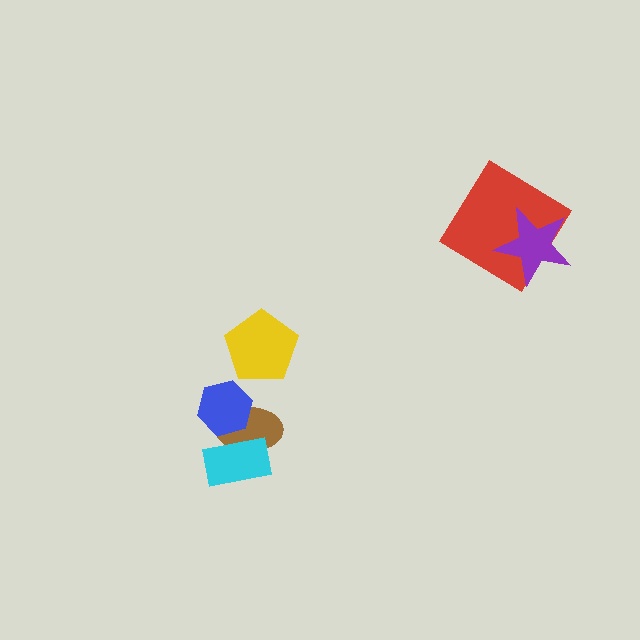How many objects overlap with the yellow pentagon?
0 objects overlap with the yellow pentagon.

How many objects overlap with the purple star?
1 object overlaps with the purple star.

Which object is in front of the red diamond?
The purple star is in front of the red diamond.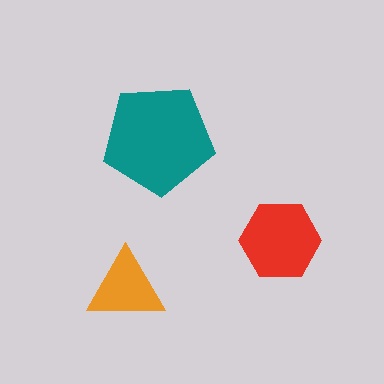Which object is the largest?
The teal pentagon.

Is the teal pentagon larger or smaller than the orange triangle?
Larger.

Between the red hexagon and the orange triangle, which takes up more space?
The red hexagon.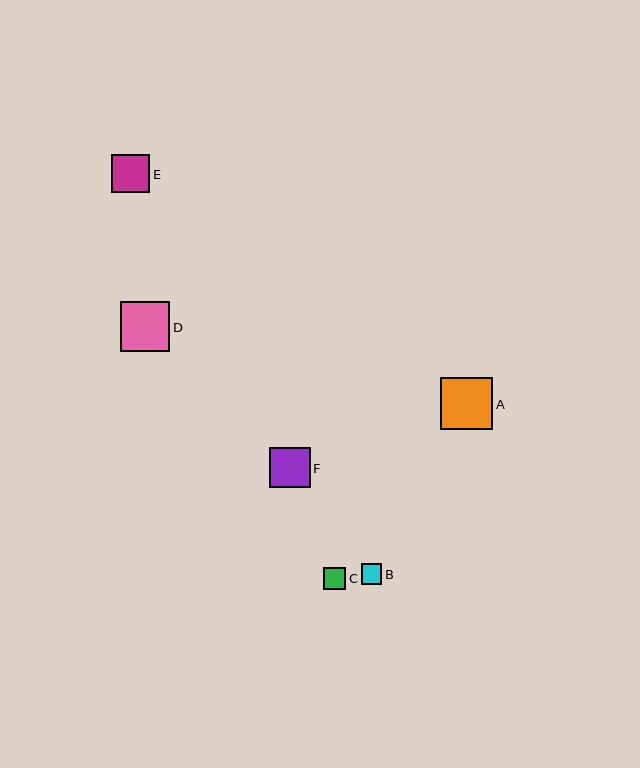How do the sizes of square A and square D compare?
Square A and square D are approximately the same size.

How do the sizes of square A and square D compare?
Square A and square D are approximately the same size.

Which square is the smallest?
Square B is the smallest with a size of approximately 21 pixels.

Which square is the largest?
Square A is the largest with a size of approximately 52 pixels.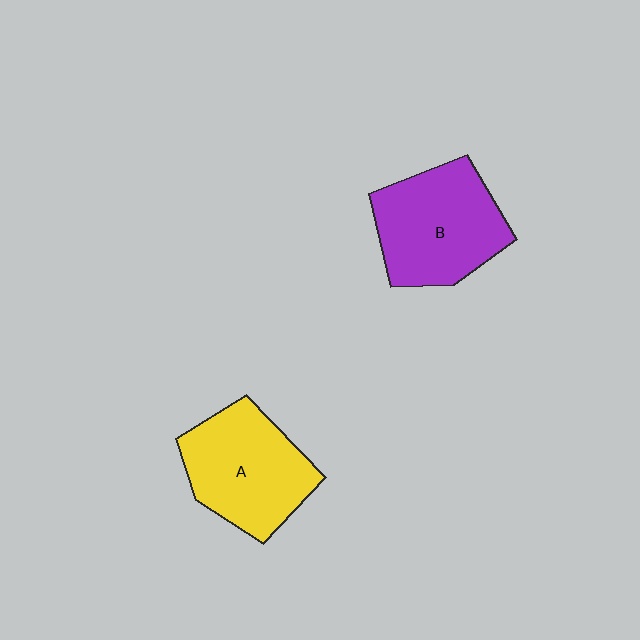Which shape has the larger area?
Shape B (purple).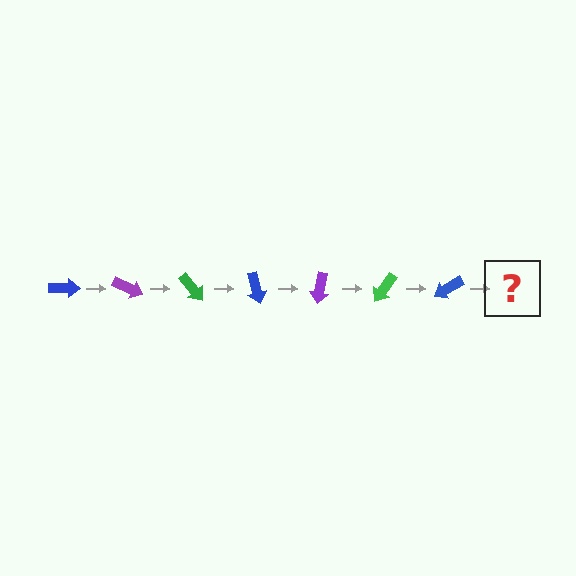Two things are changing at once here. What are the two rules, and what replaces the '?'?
The two rules are that it rotates 25 degrees each step and the color cycles through blue, purple, and green. The '?' should be a purple arrow, rotated 175 degrees from the start.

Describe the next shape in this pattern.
It should be a purple arrow, rotated 175 degrees from the start.